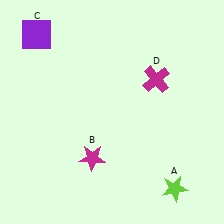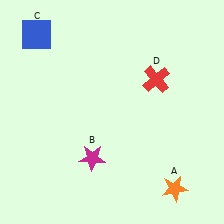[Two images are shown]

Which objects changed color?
A changed from lime to orange. C changed from purple to blue. D changed from magenta to red.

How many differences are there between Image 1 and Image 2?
There are 3 differences between the two images.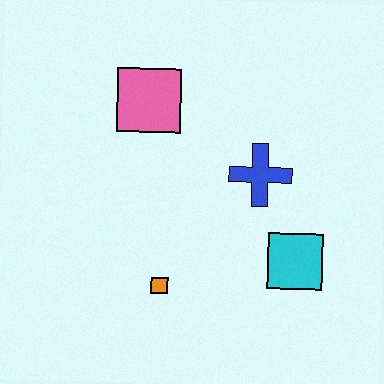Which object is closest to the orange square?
The cyan square is closest to the orange square.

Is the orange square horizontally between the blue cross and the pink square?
Yes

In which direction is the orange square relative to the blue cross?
The orange square is below the blue cross.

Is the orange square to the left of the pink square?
No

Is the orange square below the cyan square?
Yes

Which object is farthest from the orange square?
The pink square is farthest from the orange square.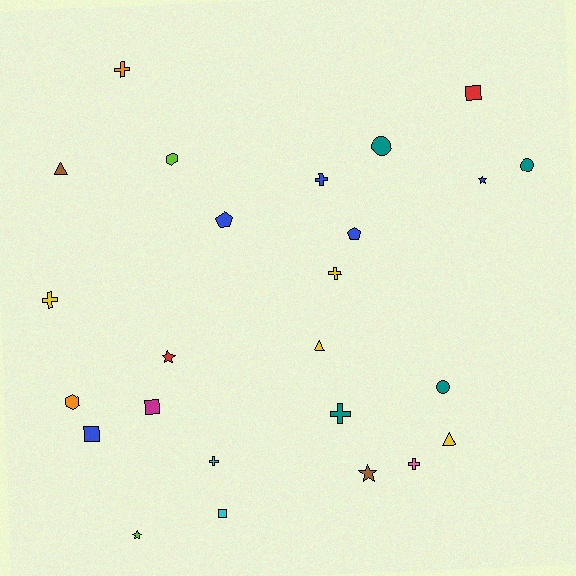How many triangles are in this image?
There are 3 triangles.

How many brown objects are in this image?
There are 2 brown objects.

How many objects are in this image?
There are 25 objects.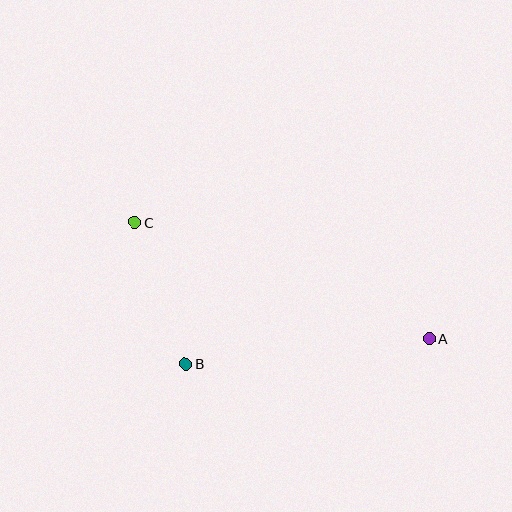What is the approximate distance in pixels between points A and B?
The distance between A and B is approximately 245 pixels.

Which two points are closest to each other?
Points B and C are closest to each other.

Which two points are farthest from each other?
Points A and C are farthest from each other.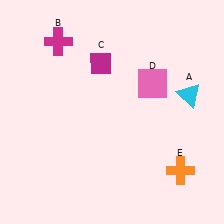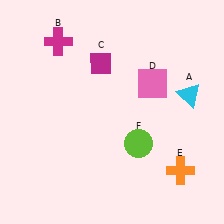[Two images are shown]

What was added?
A lime circle (F) was added in Image 2.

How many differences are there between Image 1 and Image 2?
There is 1 difference between the two images.